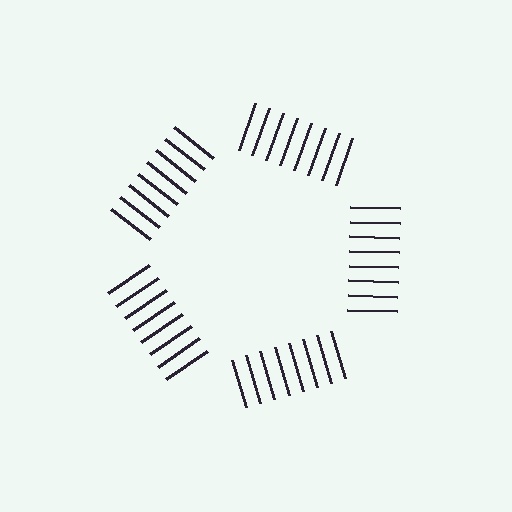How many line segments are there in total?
40 — 8 along each of the 5 edges.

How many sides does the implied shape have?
5 sides — the line-ends trace a pentagon.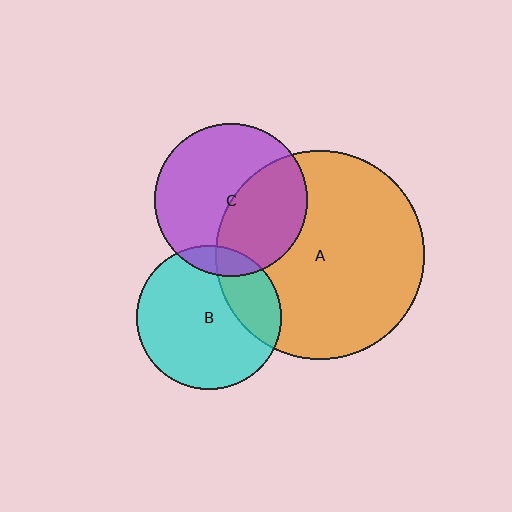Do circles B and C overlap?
Yes.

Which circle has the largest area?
Circle A (orange).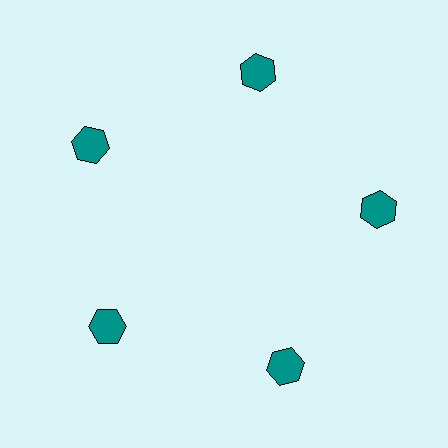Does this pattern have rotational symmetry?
Yes, this pattern has 5-fold rotational symmetry. It looks the same after rotating 72 degrees around the center.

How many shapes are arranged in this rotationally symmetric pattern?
There are 5 shapes, arranged in 5 groups of 1.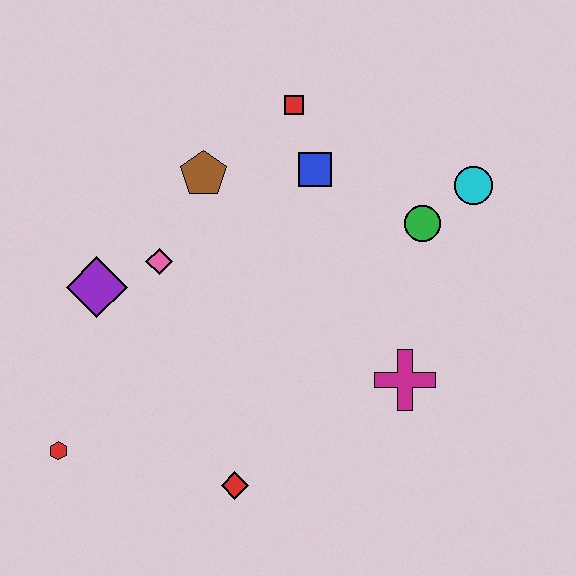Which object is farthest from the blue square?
The red hexagon is farthest from the blue square.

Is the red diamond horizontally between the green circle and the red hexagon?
Yes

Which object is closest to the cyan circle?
The green circle is closest to the cyan circle.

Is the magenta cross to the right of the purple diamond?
Yes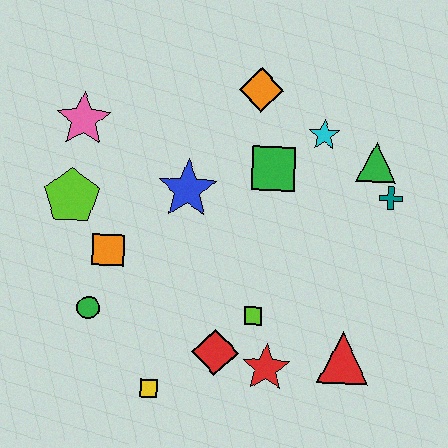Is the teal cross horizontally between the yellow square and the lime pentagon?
No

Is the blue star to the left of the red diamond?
Yes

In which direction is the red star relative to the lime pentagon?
The red star is to the right of the lime pentagon.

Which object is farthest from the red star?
The pink star is farthest from the red star.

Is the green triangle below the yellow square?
No